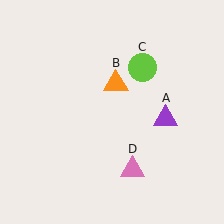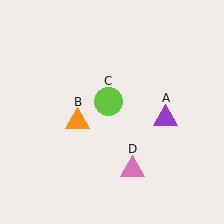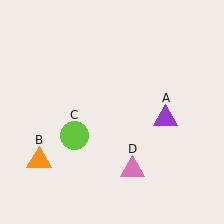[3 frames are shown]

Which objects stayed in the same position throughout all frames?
Purple triangle (object A) and pink triangle (object D) remained stationary.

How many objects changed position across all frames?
2 objects changed position: orange triangle (object B), lime circle (object C).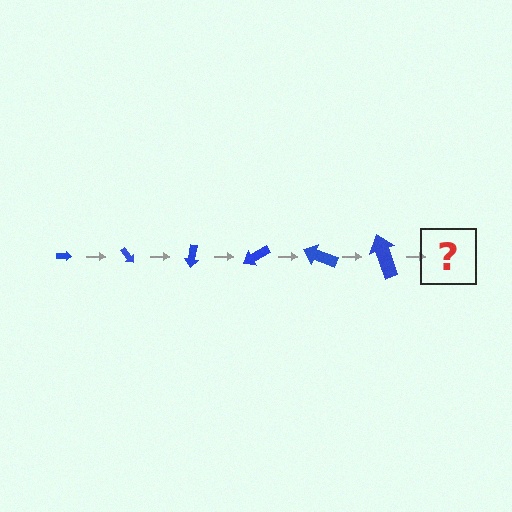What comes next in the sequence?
The next element should be an arrow, larger than the previous one and rotated 300 degrees from the start.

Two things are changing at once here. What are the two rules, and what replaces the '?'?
The two rules are that the arrow grows larger each step and it rotates 50 degrees each step. The '?' should be an arrow, larger than the previous one and rotated 300 degrees from the start.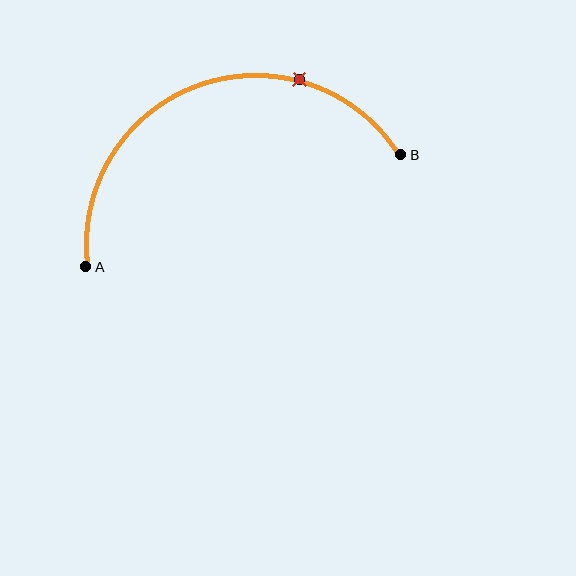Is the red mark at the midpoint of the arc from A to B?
No. The red mark lies on the arc but is closer to endpoint B. The arc midpoint would be at the point on the curve equidistant along the arc from both A and B.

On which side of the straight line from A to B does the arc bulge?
The arc bulges above the straight line connecting A and B.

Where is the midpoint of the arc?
The arc midpoint is the point on the curve farthest from the straight line joining A and B. It sits above that line.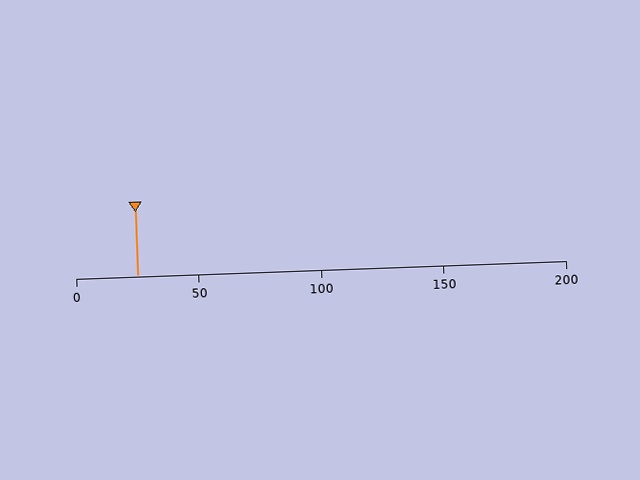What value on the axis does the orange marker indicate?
The marker indicates approximately 25.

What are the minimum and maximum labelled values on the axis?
The axis runs from 0 to 200.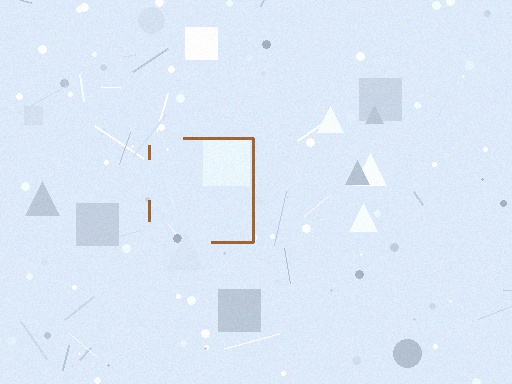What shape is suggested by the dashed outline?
The dashed outline suggests a square.